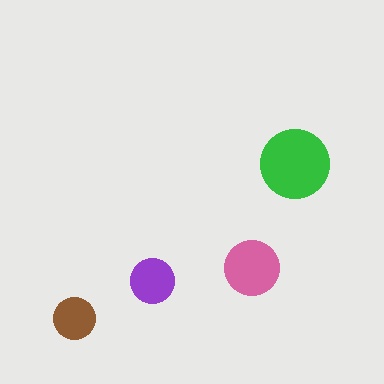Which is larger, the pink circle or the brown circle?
The pink one.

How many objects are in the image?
There are 4 objects in the image.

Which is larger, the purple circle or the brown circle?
The purple one.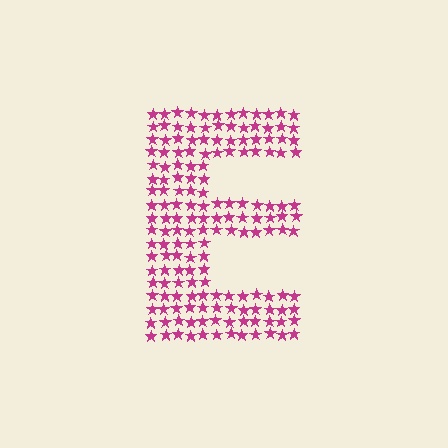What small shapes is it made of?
It is made of small stars.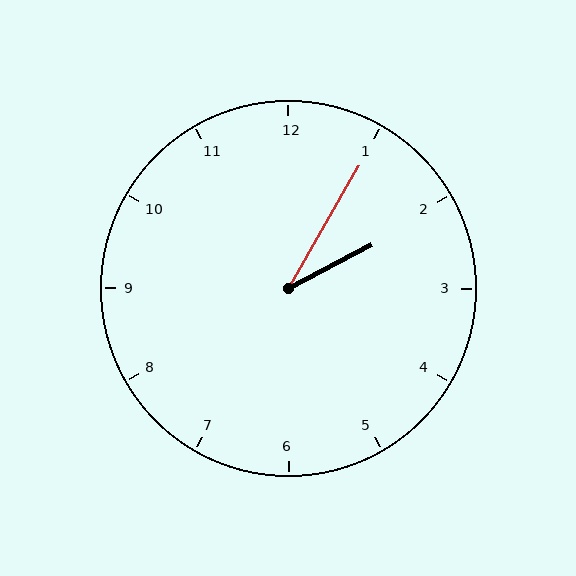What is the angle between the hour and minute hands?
Approximately 32 degrees.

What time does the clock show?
2:05.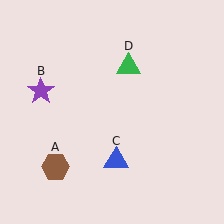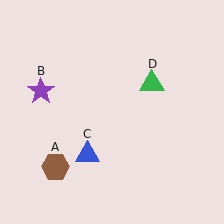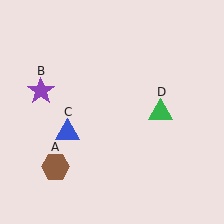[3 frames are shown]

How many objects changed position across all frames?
2 objects changed position: blue triangle (object C), green triangle (object D).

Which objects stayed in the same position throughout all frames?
Brown hexagon (object A) and purple star (object B) remained stationary.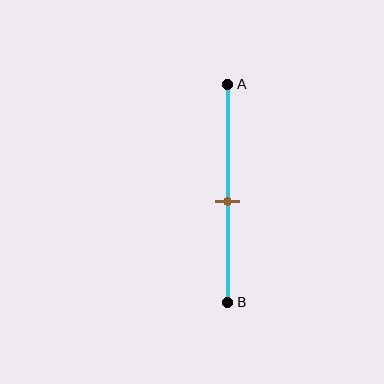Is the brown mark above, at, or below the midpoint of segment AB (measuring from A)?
The brown mark is below the midpoint of segment AB.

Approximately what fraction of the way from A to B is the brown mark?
The brown mark is approximately 55% of the way from A to B.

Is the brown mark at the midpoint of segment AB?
No, the mark is at about 55% from A, not at the 50% midpoint.